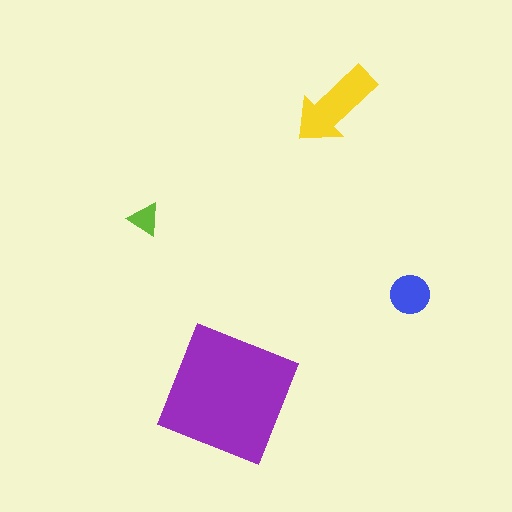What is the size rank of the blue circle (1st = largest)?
3rd.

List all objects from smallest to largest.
The lime triangle, the blue circle, the yellow arrow, the purple square.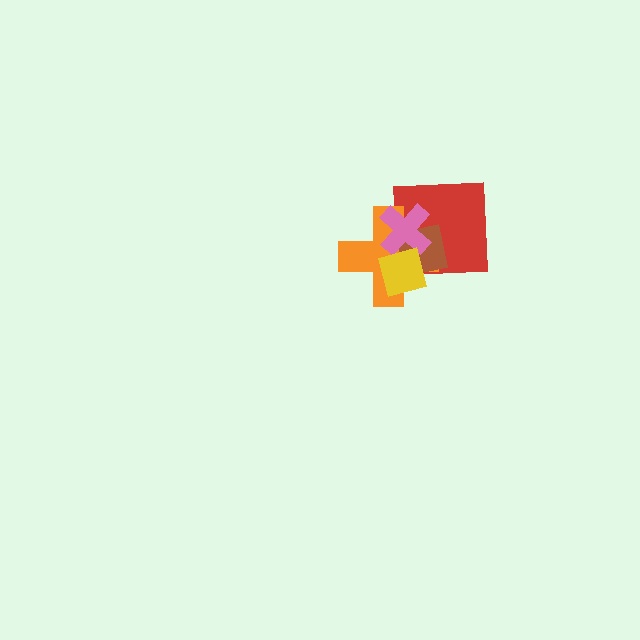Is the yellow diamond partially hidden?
No, no other shape covers it.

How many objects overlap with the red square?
4 objects overlap with the red square.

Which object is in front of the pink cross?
The yellow diamond is in front of the pink cross.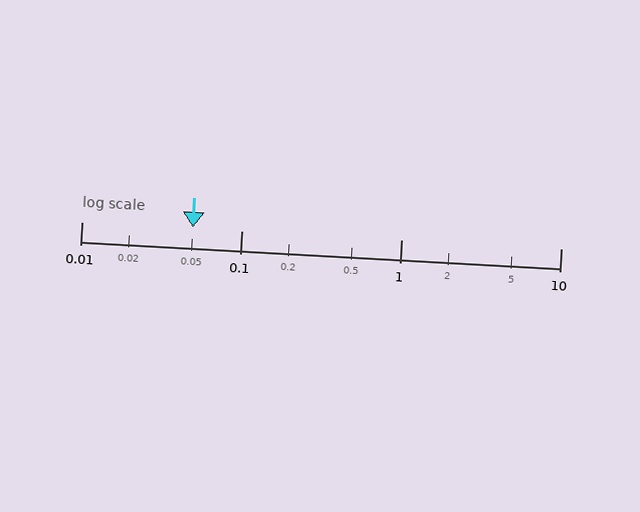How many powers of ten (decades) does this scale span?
The scale spans 3 decades, from 0.01 to 10.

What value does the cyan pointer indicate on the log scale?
The pointer indicates approximately 0.05.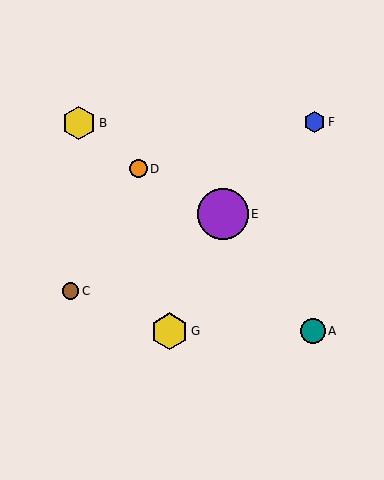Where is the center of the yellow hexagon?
The center of the yellow hexagon is at (169, 331).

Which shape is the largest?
The purple circle (labeled E) is the largest.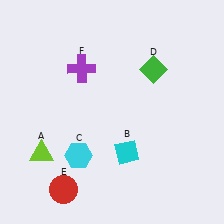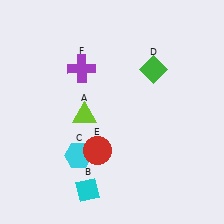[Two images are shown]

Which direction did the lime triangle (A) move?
The lime triangle (A) moved right.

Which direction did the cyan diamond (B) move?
The cyan diamond (B) moved left.